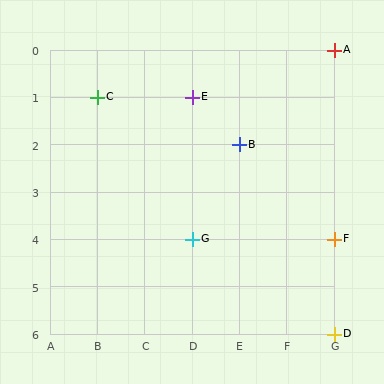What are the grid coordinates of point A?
Point A is at grid coordinates (G, 0).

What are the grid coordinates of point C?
Point C is at grid coordinates (B, 1).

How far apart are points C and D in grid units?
Points C and D are 5 columns and 5 rows apart (about 7.1 grid units diagonally).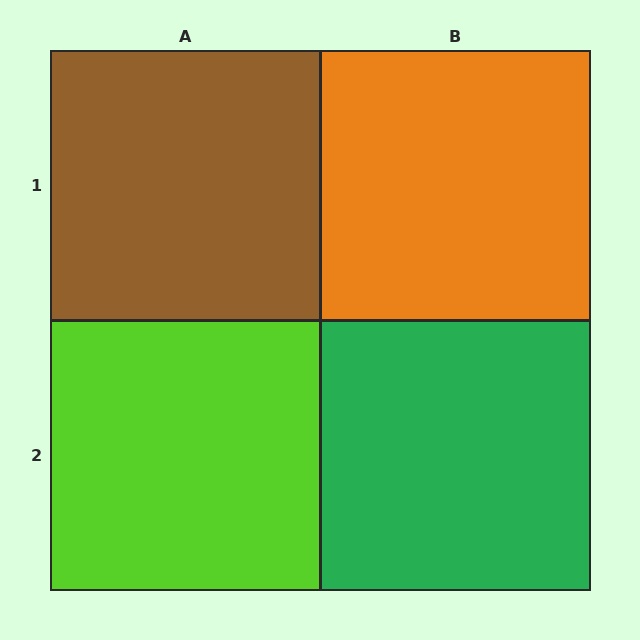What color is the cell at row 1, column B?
Orange.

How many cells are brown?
1 cell is brown.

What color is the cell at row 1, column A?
Brown.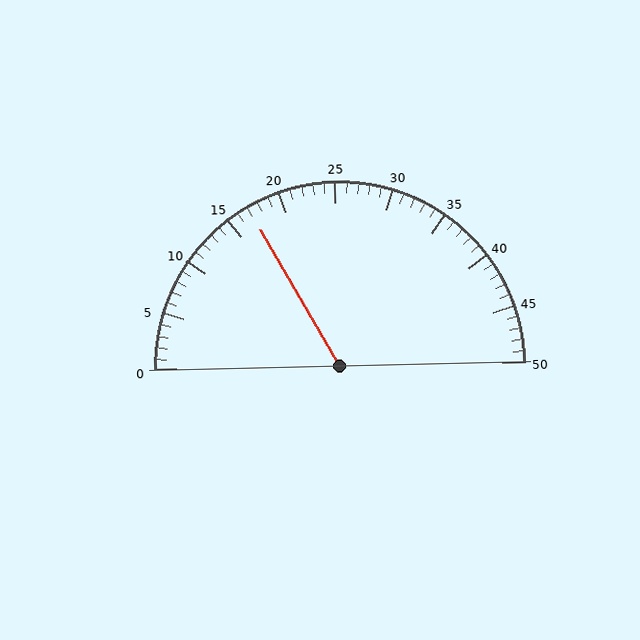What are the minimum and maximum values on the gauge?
The gauge ranges from 0 to 50.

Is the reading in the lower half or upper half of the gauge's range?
The reading is in the lower half of the range (0 to 50).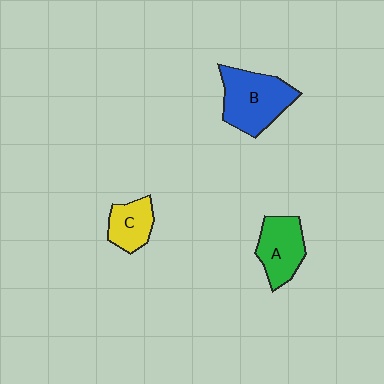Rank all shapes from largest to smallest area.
From largest to smallest: B (blue), A (green), C (yellow).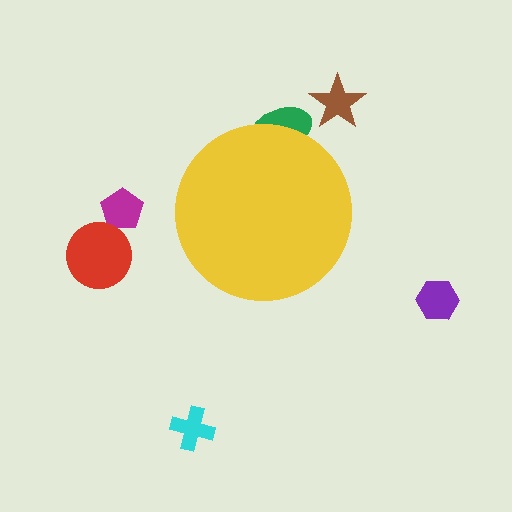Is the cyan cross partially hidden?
No, the cyan cross is fully visible.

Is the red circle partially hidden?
No, the red circle is fully visible.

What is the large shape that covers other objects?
A yellow circle.